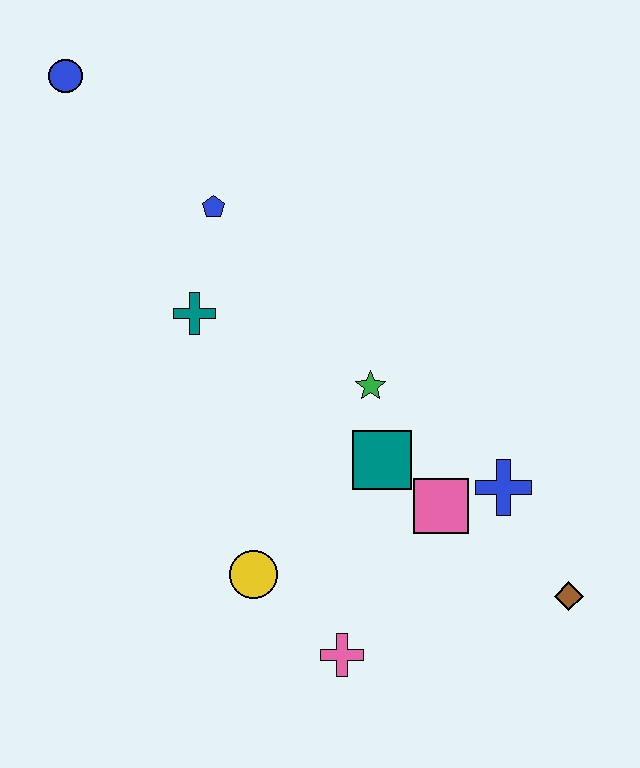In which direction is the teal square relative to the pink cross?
The teal square is above the pink cross.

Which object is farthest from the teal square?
The blue circle is farthest from the teal square.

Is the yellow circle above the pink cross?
Yes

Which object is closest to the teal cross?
The blue pentagon is closest to the teal cross.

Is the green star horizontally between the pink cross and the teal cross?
No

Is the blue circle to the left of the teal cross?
Yes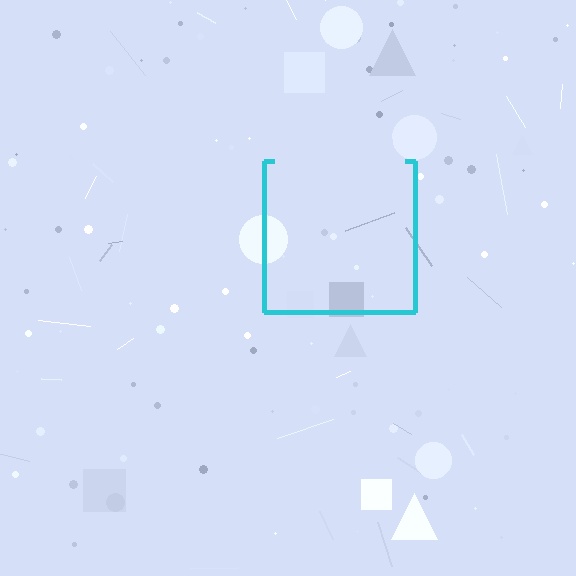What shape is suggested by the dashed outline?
The dashed outline suggests a square.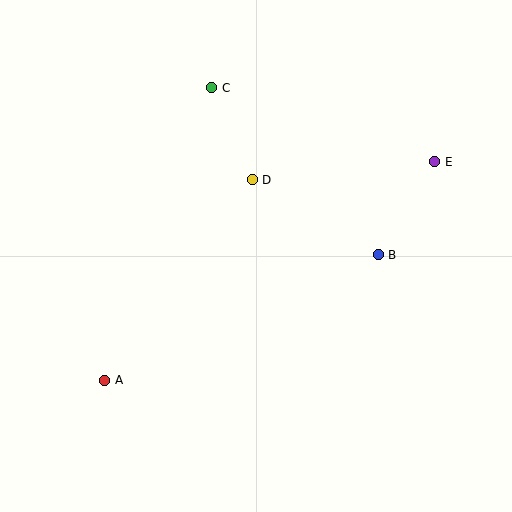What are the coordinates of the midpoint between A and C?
The midpoint between A and C is at (158, 234).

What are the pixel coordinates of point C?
Point C is at (212, 88).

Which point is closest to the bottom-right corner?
Point B is closest to the bottom-right corner.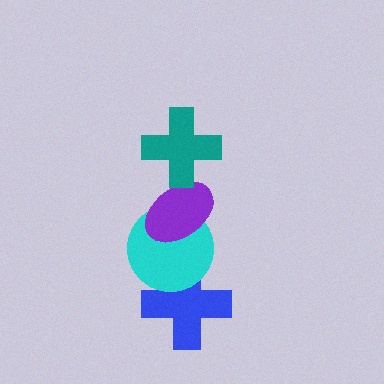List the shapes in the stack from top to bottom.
From top to bottom: the teal cross, the purple ellipse, the cyan circle, the blue cross.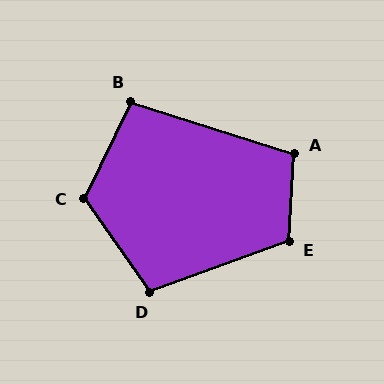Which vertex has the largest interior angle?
C, at approximately 118 degrees.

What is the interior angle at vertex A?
Approximately 105 degrees (obtuse).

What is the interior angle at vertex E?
Approximately 113 degrees (obtuse).